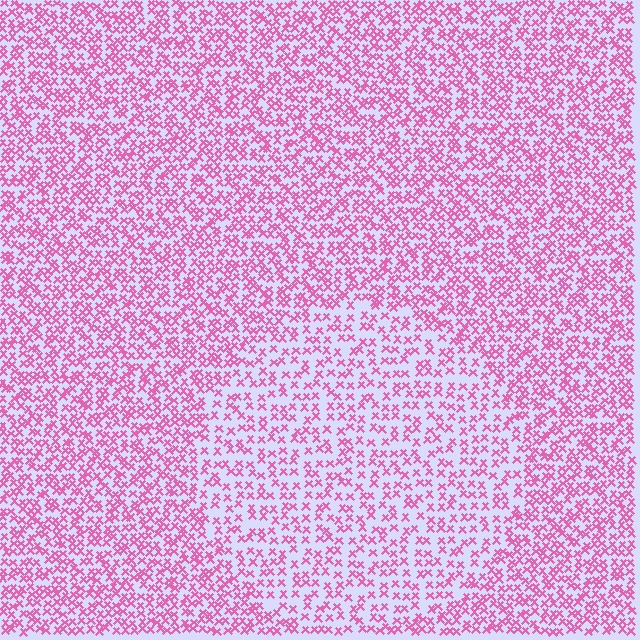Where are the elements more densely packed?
The elements are more densely packed outside the circle boundary.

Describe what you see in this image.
The image contains small pink elements arranged at two different densities. A circle-shaped region is visible where the elements are less densely packed than the surrounding area.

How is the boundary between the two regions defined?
The boundary is defined by a change in element density (approximately 1.7x ratio). All elements are the same color, size, and shape.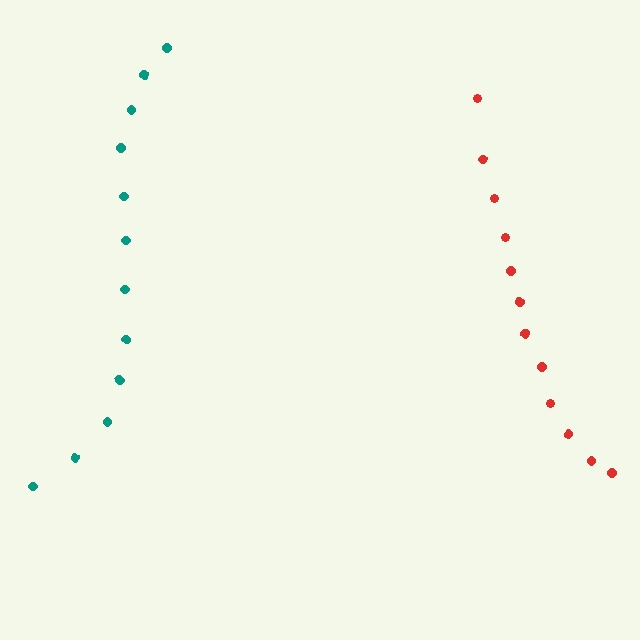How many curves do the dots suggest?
There are 2 distinct paths.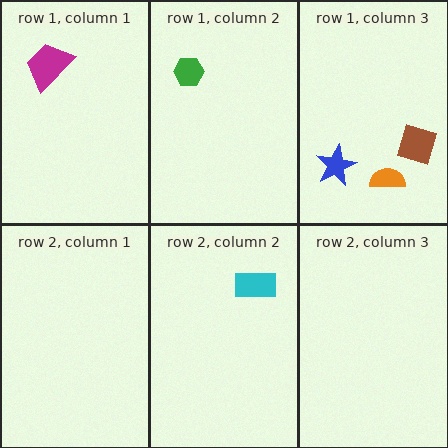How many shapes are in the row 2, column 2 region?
1.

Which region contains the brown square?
The row 1, column 3 region.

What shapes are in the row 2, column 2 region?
The cyan rectangle.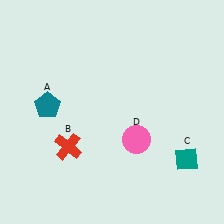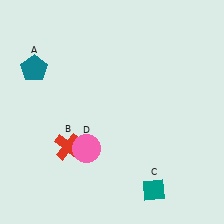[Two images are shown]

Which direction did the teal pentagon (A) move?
The teal pentagon (A) moved up.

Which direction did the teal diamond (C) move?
The teal diamond (C) moved left.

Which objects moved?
The objects that moved are: the teal pentagon (A), the teal diamond (C), the pink circle (D).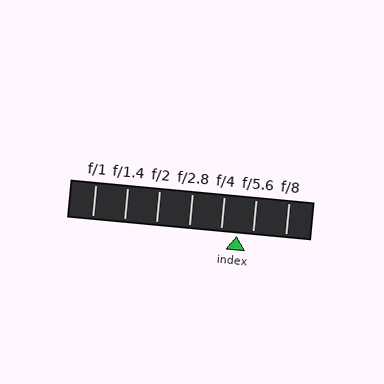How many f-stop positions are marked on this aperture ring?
There are 7 f-stop positions marked.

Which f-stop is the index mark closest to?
The index mark is closest to f/5.6.